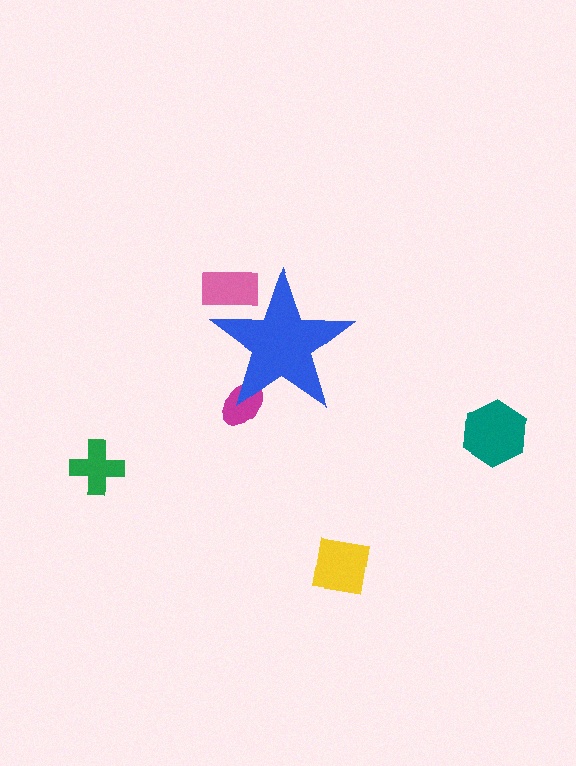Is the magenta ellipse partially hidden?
Yes, the magenta ellipse is partially hidden behind the blue star.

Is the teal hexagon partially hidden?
No, the teal hexagon is fully visible.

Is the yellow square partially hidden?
No, the yellow square is fully visible.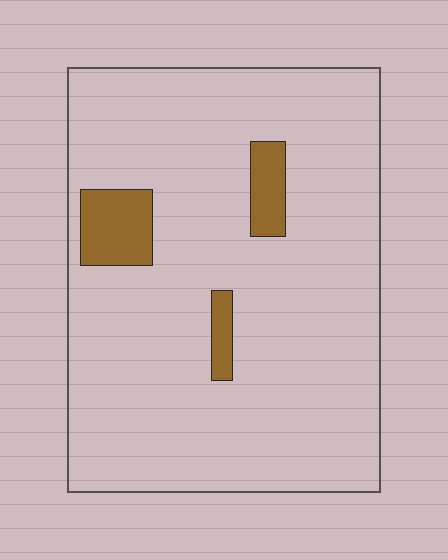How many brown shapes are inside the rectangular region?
3.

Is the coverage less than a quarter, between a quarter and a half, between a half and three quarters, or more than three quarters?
Less than a quarter.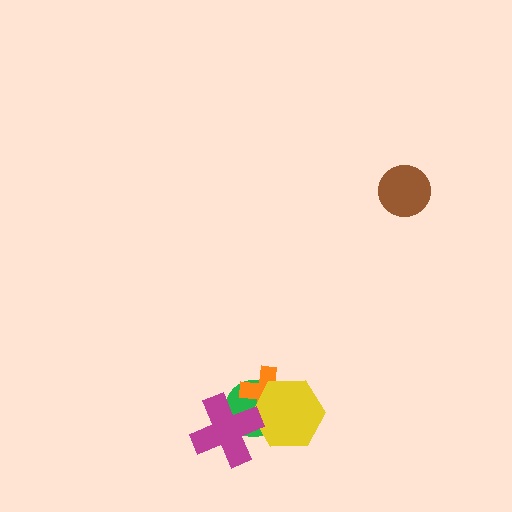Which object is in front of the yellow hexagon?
The magenta cross is in front of the yellow hexagon.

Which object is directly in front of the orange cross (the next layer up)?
The yellow hexagon is directly in front of the orange cross.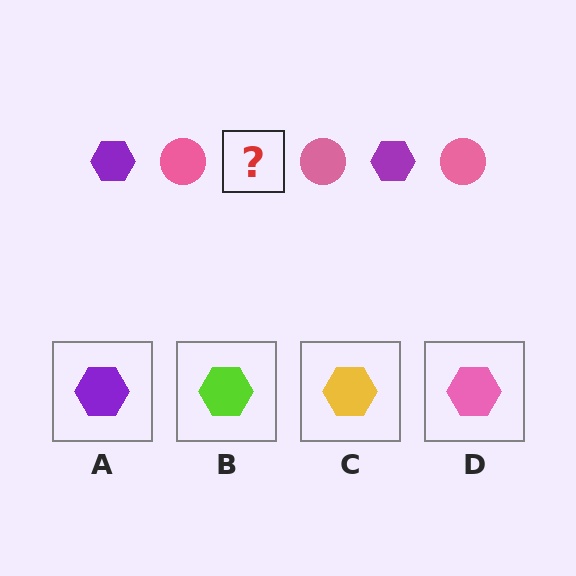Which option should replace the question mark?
Option A.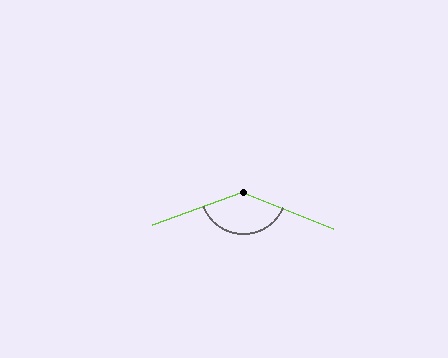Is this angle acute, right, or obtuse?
It is obtuse.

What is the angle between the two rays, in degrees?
Approximately 138 degrees.